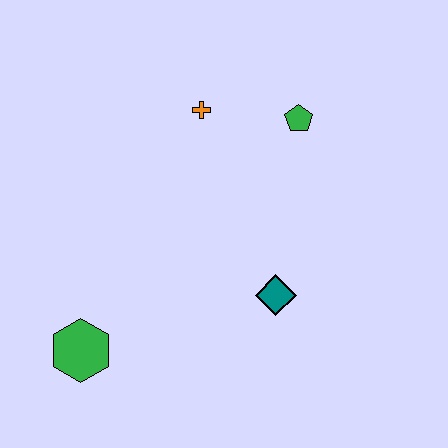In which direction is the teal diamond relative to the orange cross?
The teal diamond is below the orange cross.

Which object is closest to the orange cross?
The green pentagon is closest to the orange cross.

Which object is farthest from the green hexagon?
The green pentagon is farthest from the green hexagon.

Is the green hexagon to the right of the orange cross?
No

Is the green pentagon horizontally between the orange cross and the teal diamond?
No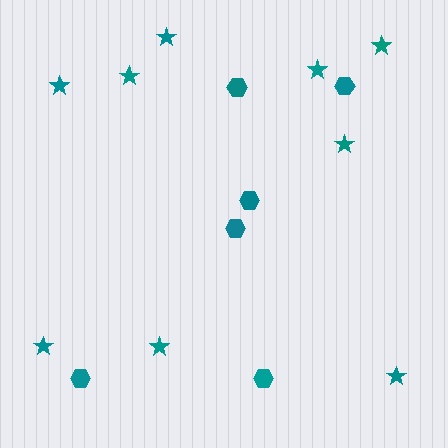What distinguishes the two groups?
There are 2 groups: one group of hexagons (6) and one group of stars (9).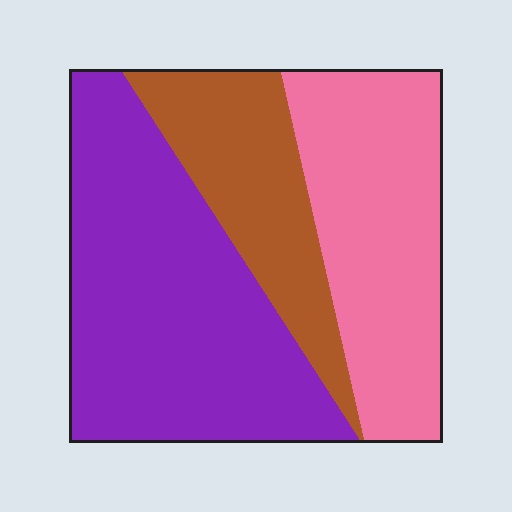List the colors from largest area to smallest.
From largest to smallest: purple, pink, brown.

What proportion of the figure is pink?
Pink takes up about one third (1/3) of the figure.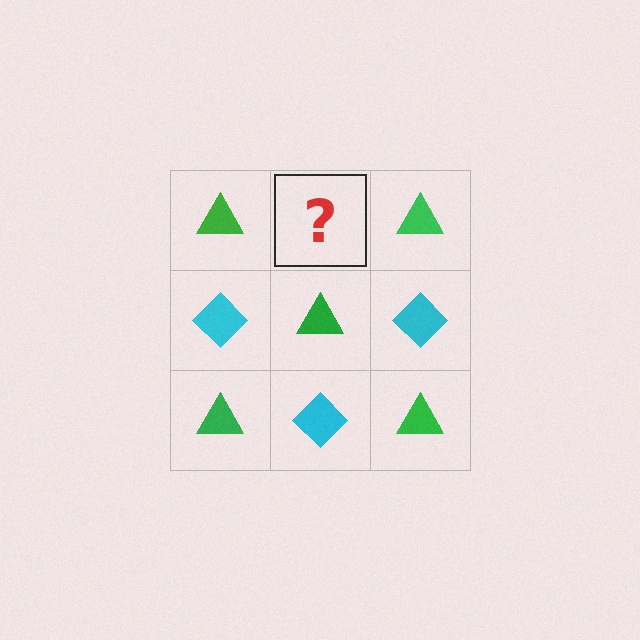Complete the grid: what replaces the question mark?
The question mark should be replaced with a cyan diamond.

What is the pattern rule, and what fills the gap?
The rule is that it alternates green triangle and cyan diamond in a checkerboard pattern. The gap should be filled with a cyan diamond.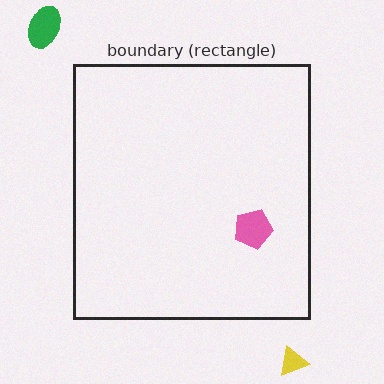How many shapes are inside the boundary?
1 inside, 2 outside.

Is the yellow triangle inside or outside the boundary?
Outside.